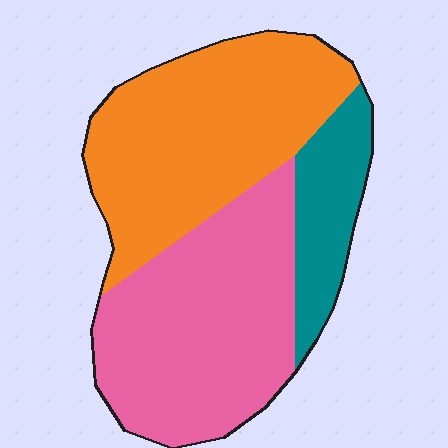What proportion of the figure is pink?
Pink takes up about two fifths (2/5) of the figure.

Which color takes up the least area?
Teal, at roughly 15%.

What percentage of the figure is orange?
Orange takes up about two fifths (2/5) of the figure.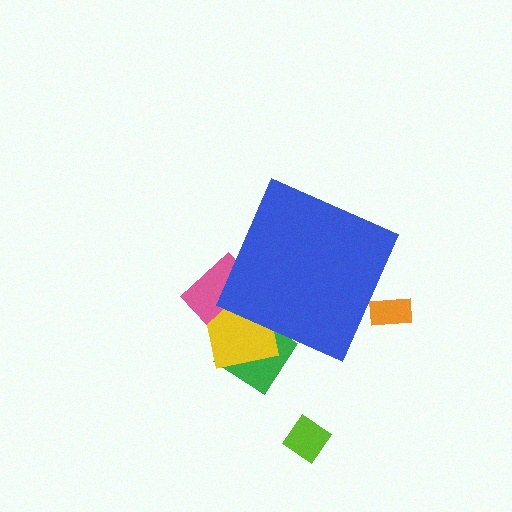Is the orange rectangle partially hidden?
Yes, the orange rectangle is partially hidden behind the blue diamond.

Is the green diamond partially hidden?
Yes, the green diamond is partially hidden behind the blue diamond.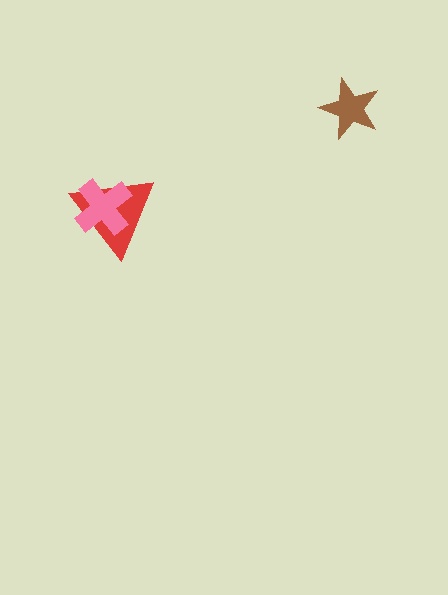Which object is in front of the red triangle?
The pink cross is in front of the red triangle.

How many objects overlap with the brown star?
0 objects overlap with the brown star.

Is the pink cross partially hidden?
No, no other shape covers it.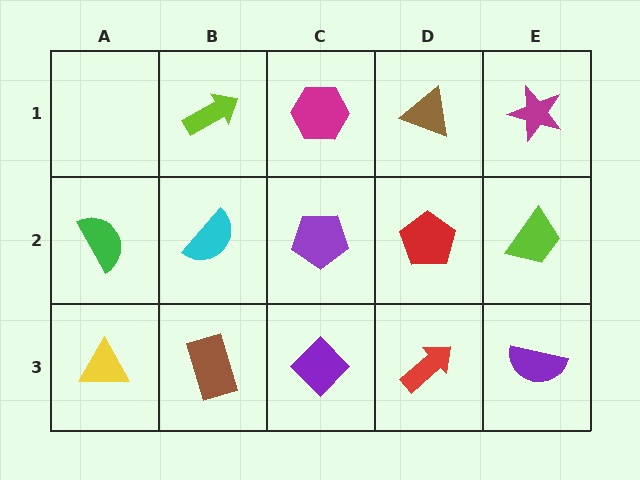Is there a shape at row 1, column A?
No, that cell is empty.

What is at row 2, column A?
A green semicircle.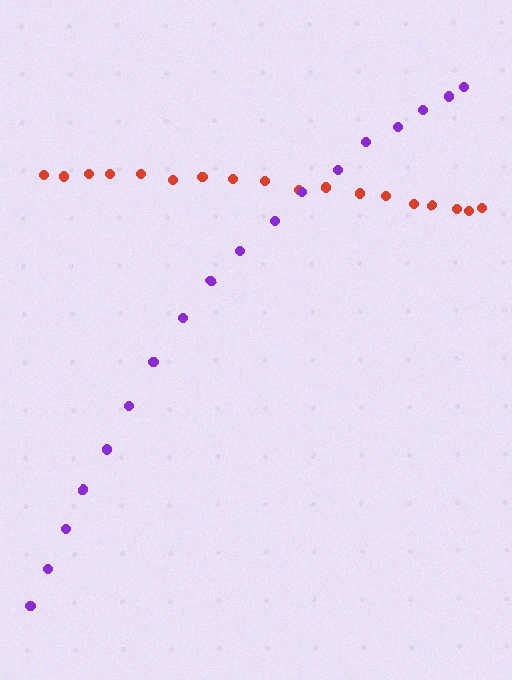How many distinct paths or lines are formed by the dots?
There are 2 distinct paths.